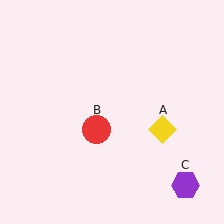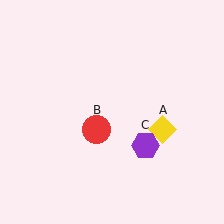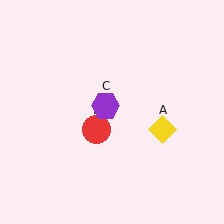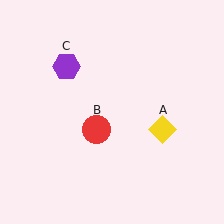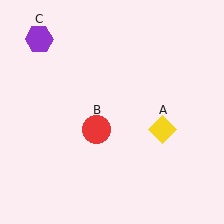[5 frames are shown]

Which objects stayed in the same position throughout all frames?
Yellow diamond (object A) and red circle (object B) remained stationary.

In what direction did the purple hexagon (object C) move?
The purple hexagon (object C) moved up and to the left.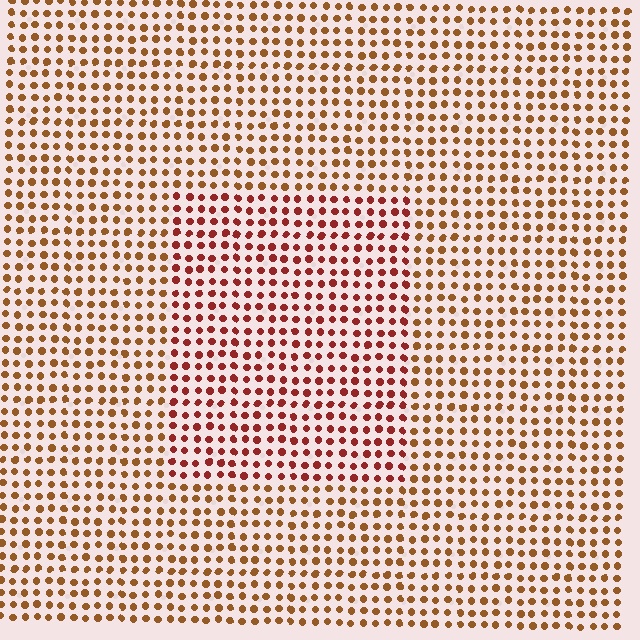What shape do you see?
I see a rectangle.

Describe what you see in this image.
The image is filled with small brown elements in a uniform arrangement. A rectangle-shaped region is visible where the elements are tinted to a slightly different hue, forming a subtle color boundary.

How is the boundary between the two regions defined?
The boundary is defined purely by a slight shift in hue (about 30 degrees). Spacing, size, and orientation are identical on both sides.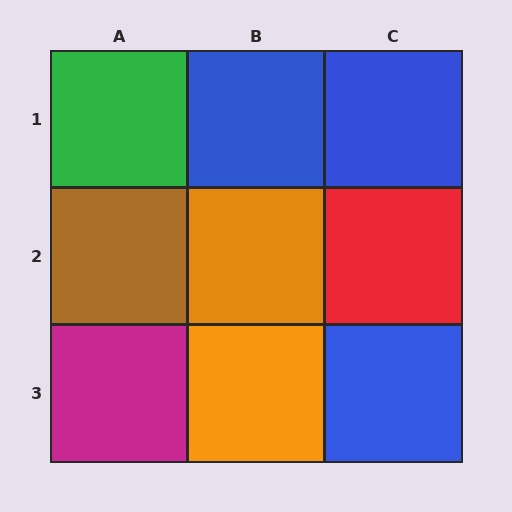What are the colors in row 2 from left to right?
Brown, orange, red.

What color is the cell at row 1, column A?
Green.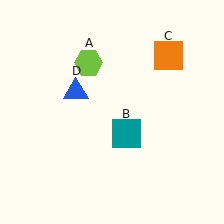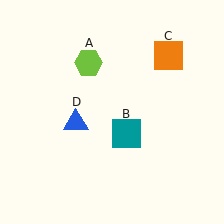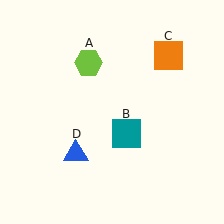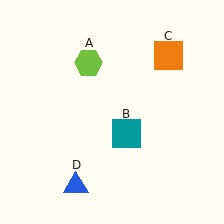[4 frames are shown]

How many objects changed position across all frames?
1 object changed position: blue triangle (object D).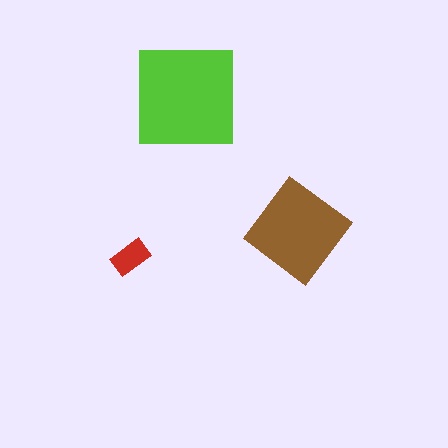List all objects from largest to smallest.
The lime square, the brown diamond, the red rectangle.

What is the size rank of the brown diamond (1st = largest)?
2nd.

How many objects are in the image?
There are 3 objects in the image.